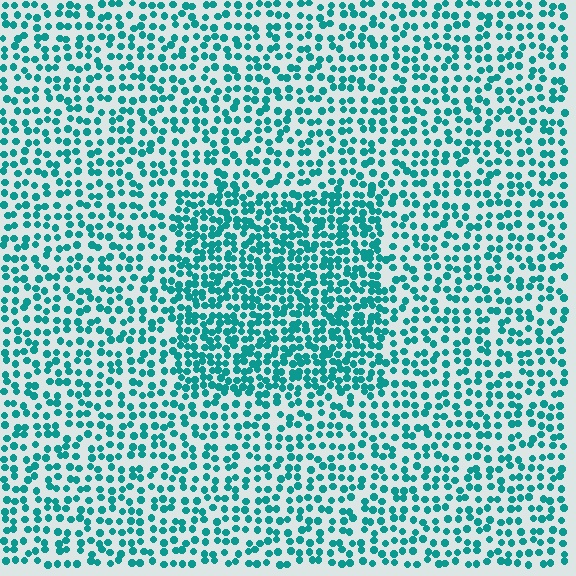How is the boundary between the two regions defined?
The boundary is defined by a change in element density (approximately 1.7x ratio). All elements are the same color, size, and shape.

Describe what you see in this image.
The image contains small teal elements arranged at two different densities. A rectangle-shaped region is visible where the elements are more densely packed than the surrounding area.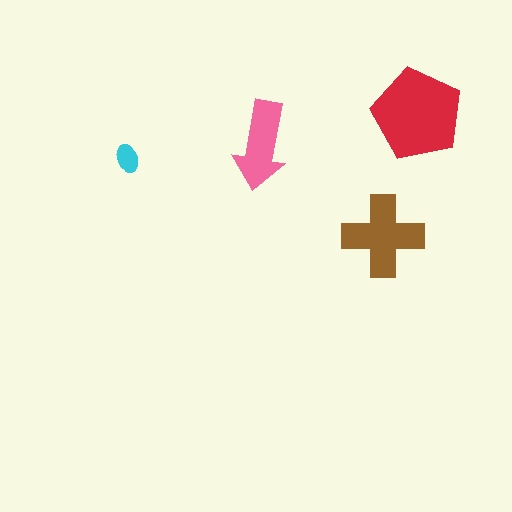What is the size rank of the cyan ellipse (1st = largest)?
4th.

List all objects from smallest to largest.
The cyan ellipse, the pink arrow, the brown cross, the red pentagon.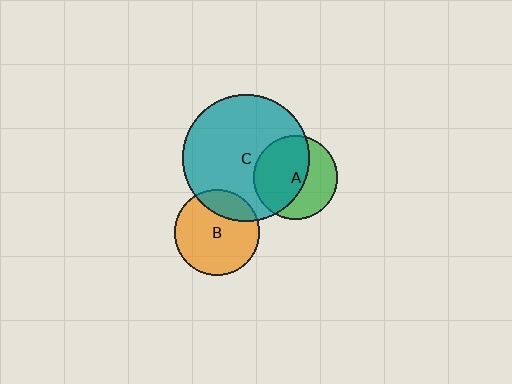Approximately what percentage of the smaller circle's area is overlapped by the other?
Approximately 60%.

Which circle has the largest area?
Circle C (teal).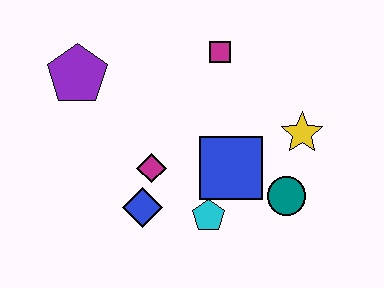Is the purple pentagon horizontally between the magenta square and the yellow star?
No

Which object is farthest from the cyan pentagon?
The purple pentagon is farthest from the cyan pentagon.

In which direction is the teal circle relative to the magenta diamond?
The teal circle is to the right of the magenta diamond.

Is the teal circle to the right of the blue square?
Yes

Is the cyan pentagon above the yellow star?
No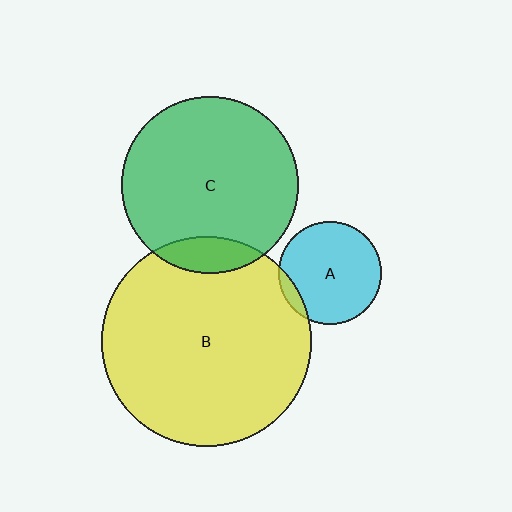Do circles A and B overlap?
Yes.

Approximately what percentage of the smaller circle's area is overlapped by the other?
Approximately 10%.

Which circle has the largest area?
Circle B (yellow).